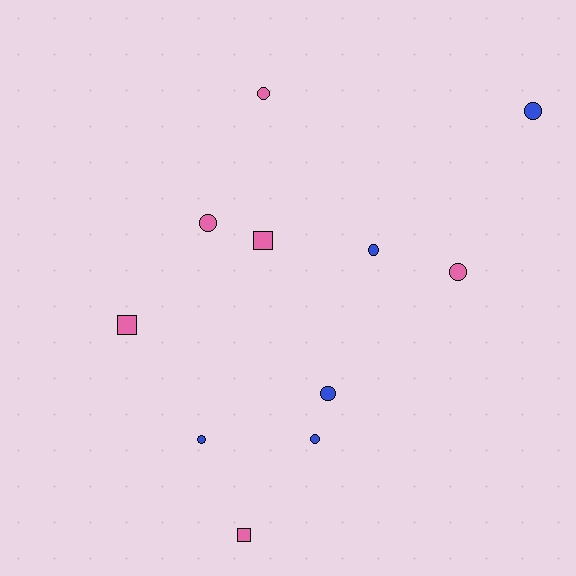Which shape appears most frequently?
Circle, with 8 objects.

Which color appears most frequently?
Pink, with 6 objects.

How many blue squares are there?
There are no blue squares.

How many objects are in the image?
There are 11 objects.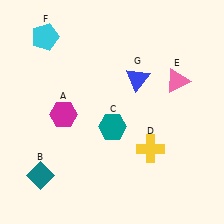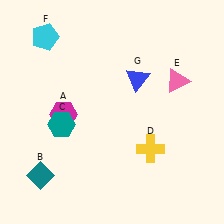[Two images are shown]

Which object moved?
The teal hexagon (C) moved left.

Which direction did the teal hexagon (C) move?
The teal hexagon (C) moved left.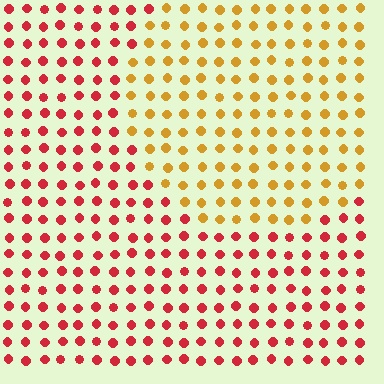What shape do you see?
I see a circle.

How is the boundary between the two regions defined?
The boundary is defined purely by a slight shift in hue (about 47 degrees). Spacing, size, and orientation are identical on both sides.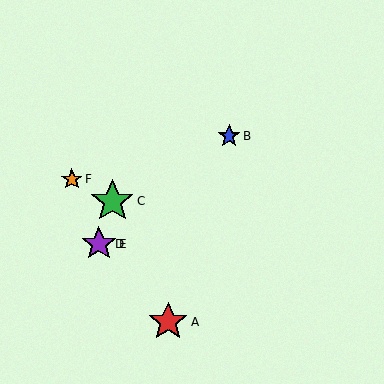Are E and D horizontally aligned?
Yes, both are at y≈244.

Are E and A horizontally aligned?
No, E is at y≈244 and A is at y≈322.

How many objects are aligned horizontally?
2 objects (D, E) are aligned horizontally.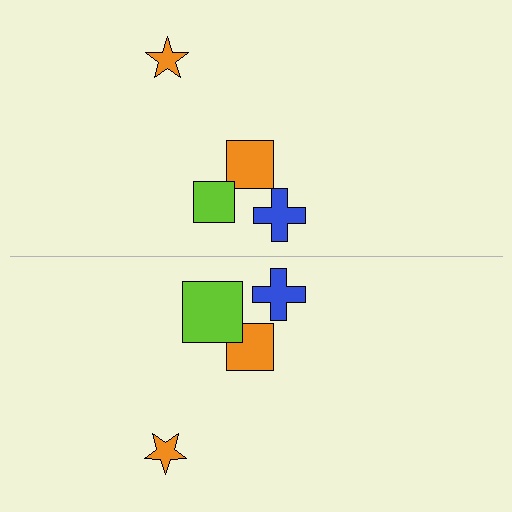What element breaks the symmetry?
The lime square on the bottom side has a different size than its mirror counterpart.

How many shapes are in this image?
There are 8 shapes in this image.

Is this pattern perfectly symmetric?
No, the pattern is not perfectly symmetric. The lime square on the bottom side has a different size than its mirror counterpart.